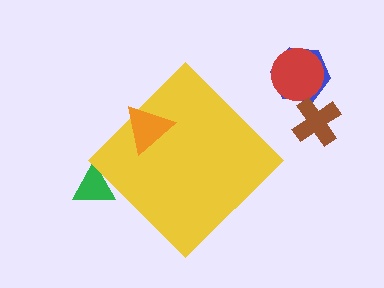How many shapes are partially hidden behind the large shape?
1 shape is partially hidden.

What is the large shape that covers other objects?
A yellow diamond.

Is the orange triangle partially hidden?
No, the orange triangle is fully visible.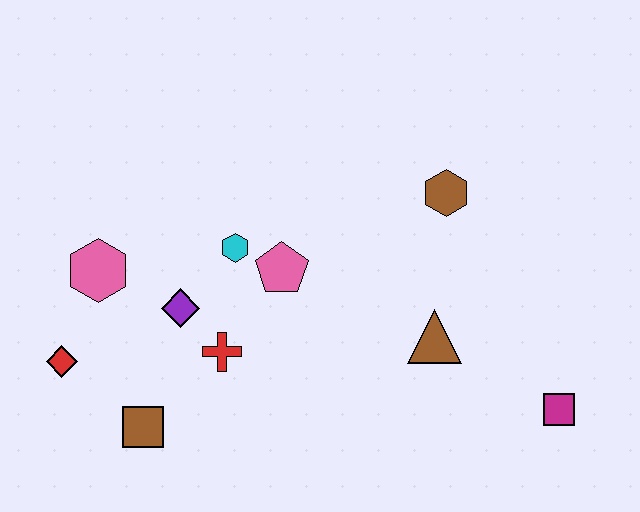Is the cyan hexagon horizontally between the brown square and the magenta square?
Yes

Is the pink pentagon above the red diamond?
Yes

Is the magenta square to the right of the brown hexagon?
Yes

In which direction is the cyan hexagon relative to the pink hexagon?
The cyan hexagon is to the right of the pink hexagon.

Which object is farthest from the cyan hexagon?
The magenta square is farthest from the cyan hexagon.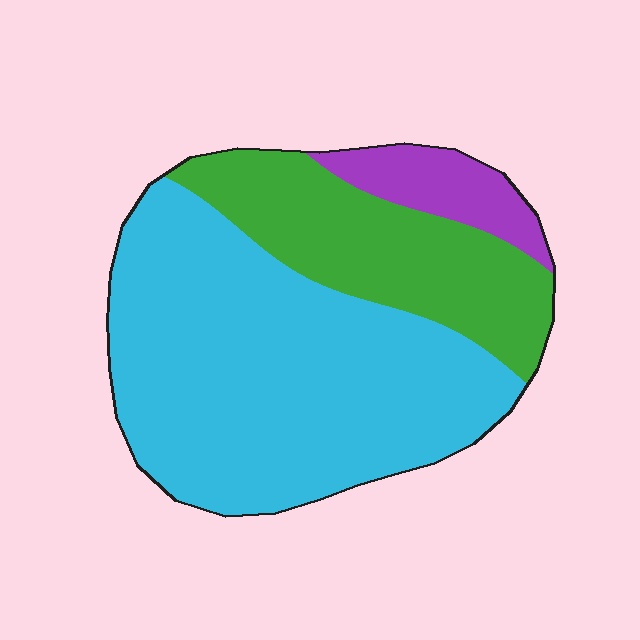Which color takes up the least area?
Purple, at roughly 10%.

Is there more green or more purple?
Green.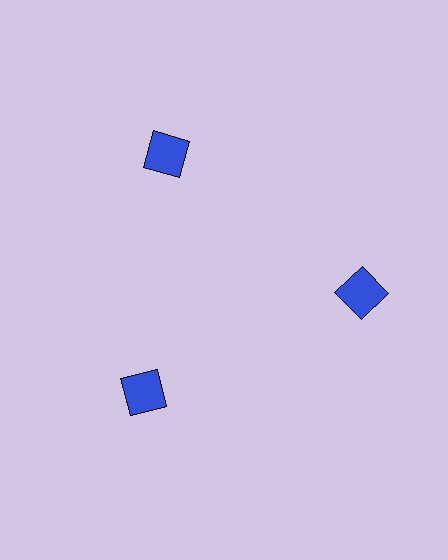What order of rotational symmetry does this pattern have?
This pattern has 3-fold rotational symmetry.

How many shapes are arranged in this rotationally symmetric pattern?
There are 3 shapes, arranged in 3 groups of 1.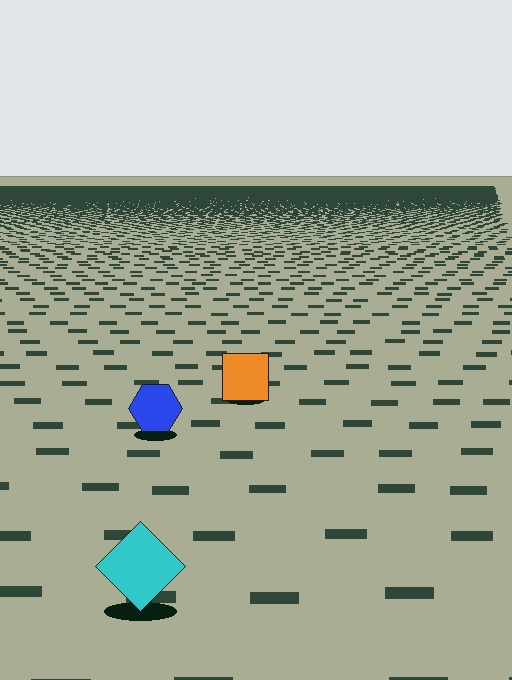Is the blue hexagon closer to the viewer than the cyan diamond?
No. The cyan diamond is closer — you can tell from the texture gradient: the ground texture is coarser near it.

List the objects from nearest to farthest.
From nearest to farthest: the cyan diamond, the blue hexagon, the orange square.